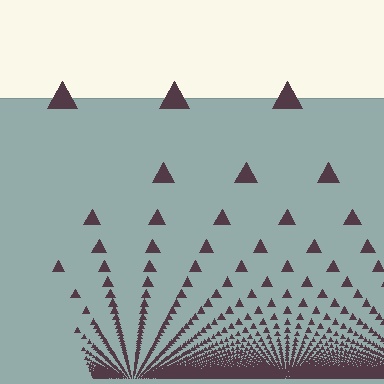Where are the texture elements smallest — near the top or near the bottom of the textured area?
Near the bottom.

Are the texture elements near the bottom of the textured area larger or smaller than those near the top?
Smaller. The gradient is inverted — elements near the bottom are smaller and denser.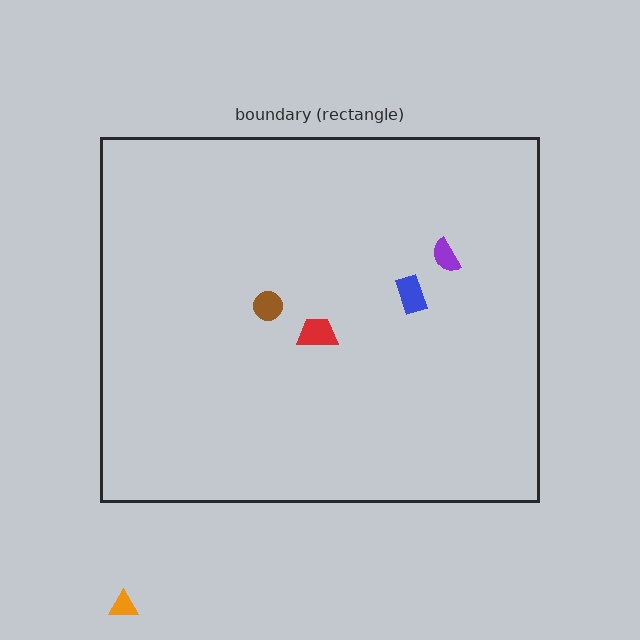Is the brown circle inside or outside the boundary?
Inside.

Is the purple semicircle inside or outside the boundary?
Inside.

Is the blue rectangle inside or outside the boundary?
Inside.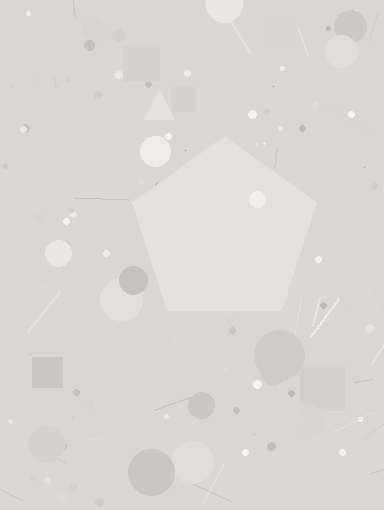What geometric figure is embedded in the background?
A pentagon is embedded in the background.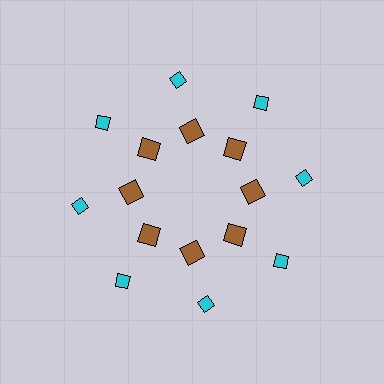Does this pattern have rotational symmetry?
Yes, this pattern has 8-fold rotational symmetry. It looks the same after rotating 45 degrees around the center.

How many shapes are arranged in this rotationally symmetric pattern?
There are 16 shapes, arranged in 8 groups of 2.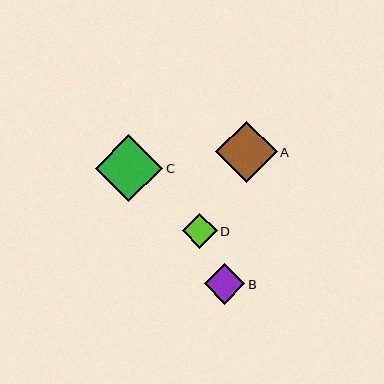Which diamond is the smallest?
Diamond D is the smallest with a size of approximately 35 pixels.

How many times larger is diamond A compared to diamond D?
Diamond A is approximately 1.7 times the size of diamond D.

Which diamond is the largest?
Diamond C is the largest with a size of approximately 68 pixels.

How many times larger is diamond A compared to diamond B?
Diamond A is approximately 1.5 times the size of diamond B.